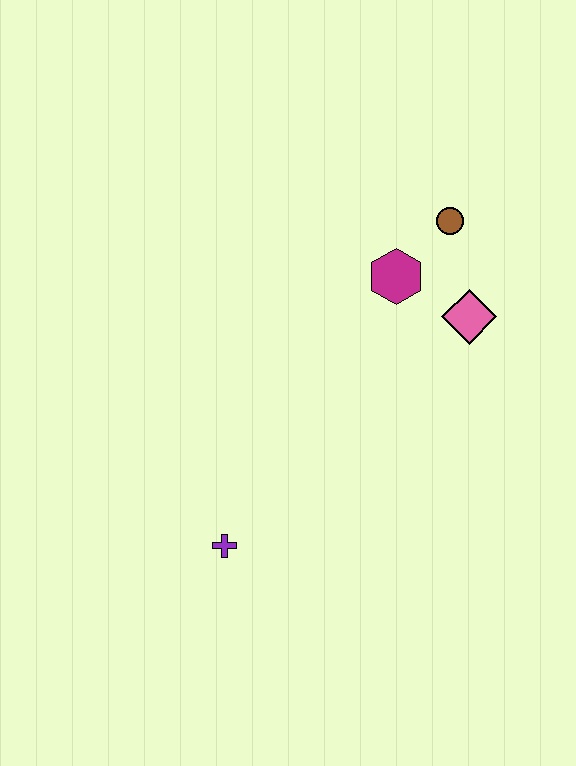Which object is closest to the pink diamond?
The magenta hexagon is closest to the pink diamond.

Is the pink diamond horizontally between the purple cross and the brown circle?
No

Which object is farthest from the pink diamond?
The purple cross is farthest from the pink diamond.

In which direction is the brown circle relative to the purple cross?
The brown circle is above the purple cross.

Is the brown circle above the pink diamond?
Yes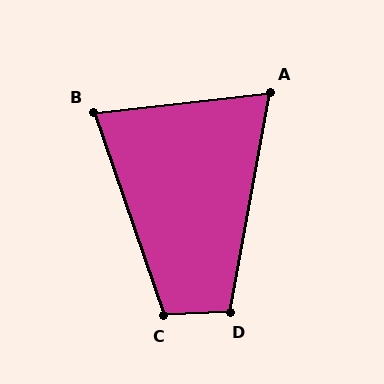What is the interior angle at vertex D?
Approximately 103 degrees (obtuse).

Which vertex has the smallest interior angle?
A, at approximately 73 degrees.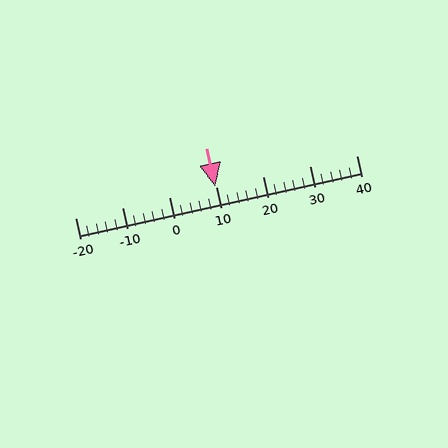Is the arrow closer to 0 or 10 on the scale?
The arrow is closer to 10.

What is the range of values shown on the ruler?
The ruler shows values from -20 to 40.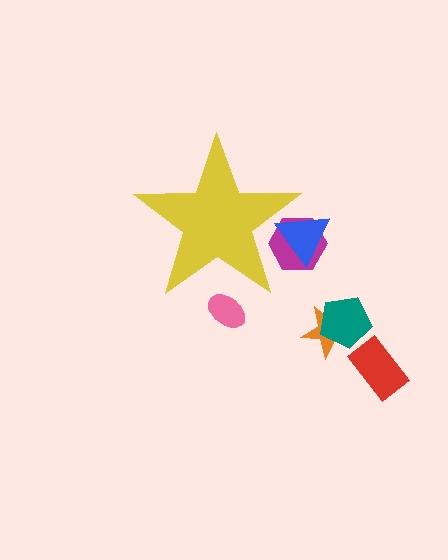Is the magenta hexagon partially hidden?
Yes, the magenta hexagon is partially hidden behind the yellow star.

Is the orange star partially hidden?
No, the orange star is fully visible.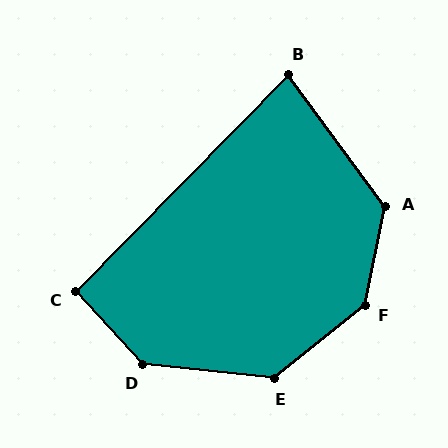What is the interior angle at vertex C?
Approximately 93 degrees (approximately right).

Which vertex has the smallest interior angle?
B, at approximately 81 degrees.